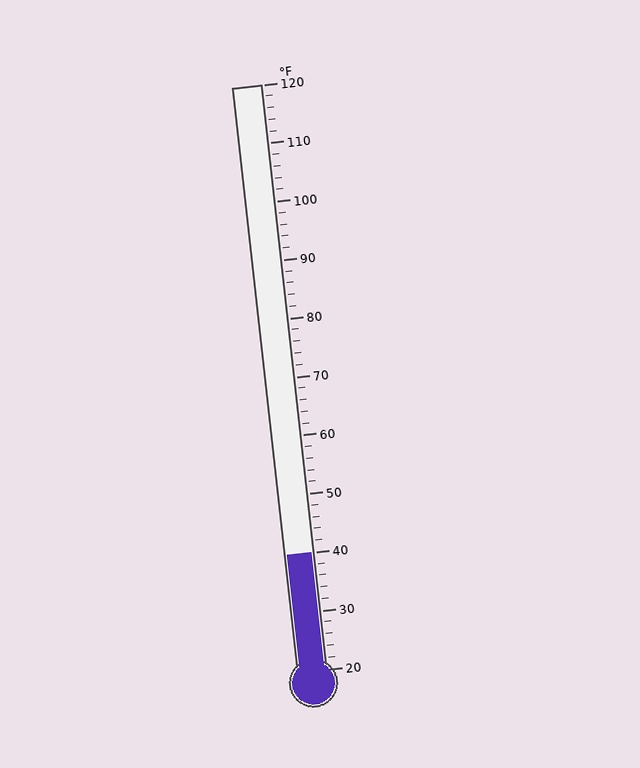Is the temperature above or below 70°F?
The temperature is below 70°F.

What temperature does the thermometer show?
The thermometer shows approximately 40°F.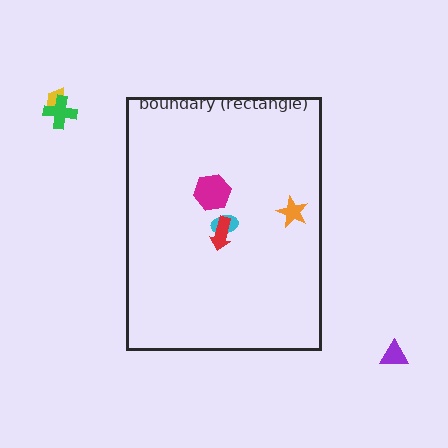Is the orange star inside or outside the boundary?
Inside.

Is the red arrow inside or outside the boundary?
Inside.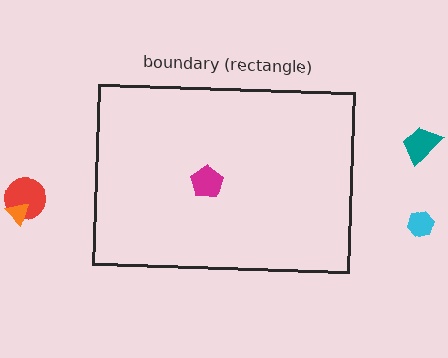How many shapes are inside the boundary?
1 inside, 4 outside.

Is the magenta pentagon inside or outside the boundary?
Inside.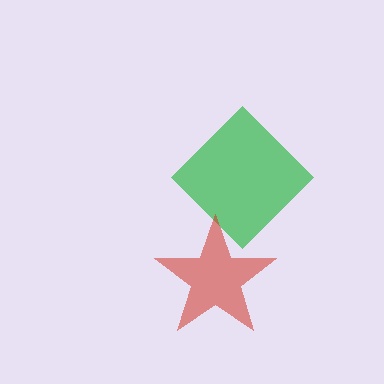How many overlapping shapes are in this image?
There are 2 overlapping shapes in the image.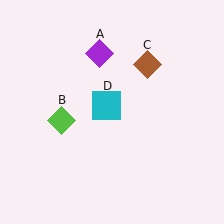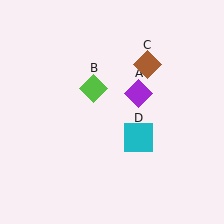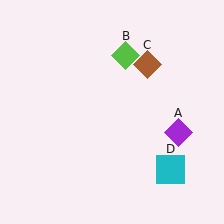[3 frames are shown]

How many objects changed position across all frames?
3 objects changed position: purple diamond (object A), lime diamond (object B), cyan square (object D).